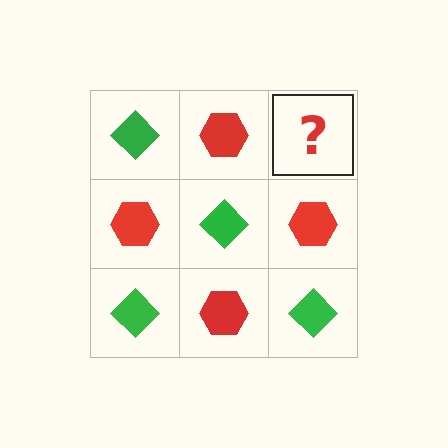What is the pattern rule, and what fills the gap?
The rule is that it alternates green diamond and red hexagon in a checkerboard pattern. The gap should be filled with a green diamond.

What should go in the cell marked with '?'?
The missing cell should contain a green diamond.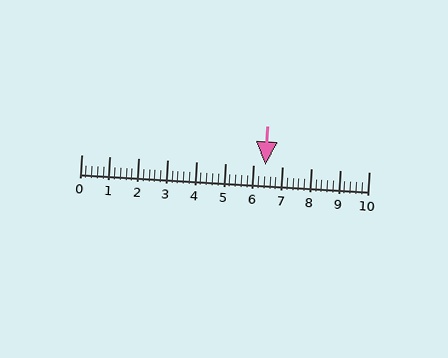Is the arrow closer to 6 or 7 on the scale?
The arrow is closer to 6.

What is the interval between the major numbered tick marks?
The major tick marks are spaced 1 units apart.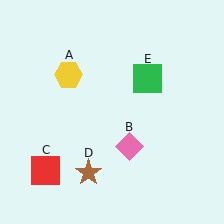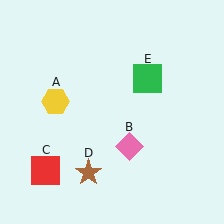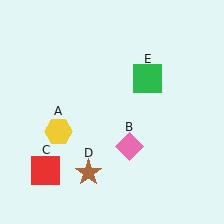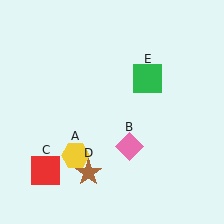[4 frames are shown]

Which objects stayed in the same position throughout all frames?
Pink diamond (object B) and red square (object C) and brown star (object D) and green square (object E) remained stationary.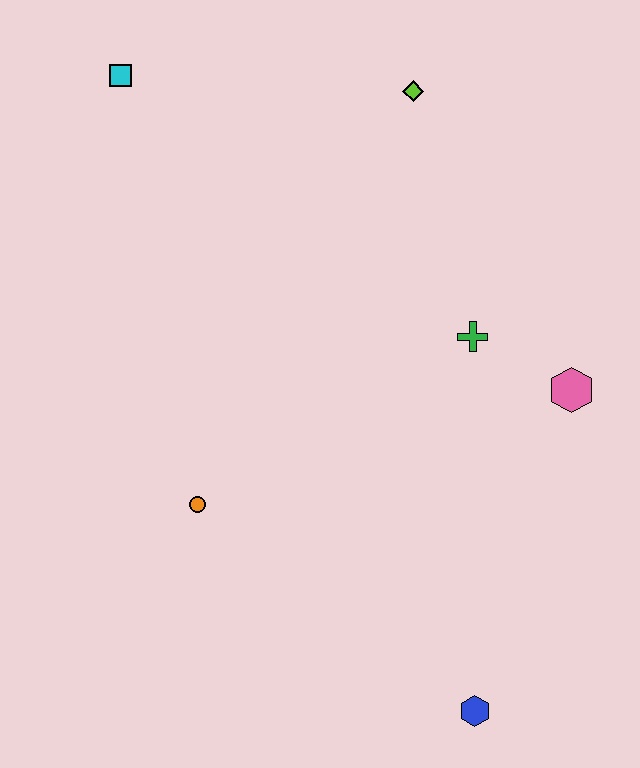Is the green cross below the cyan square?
Yes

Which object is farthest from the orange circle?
The lime diamond is farthest from the orange circle.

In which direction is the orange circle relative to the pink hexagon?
The orange circle is to the left of the pink hexagon.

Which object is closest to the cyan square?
The lime diamond is closest to the cyan square.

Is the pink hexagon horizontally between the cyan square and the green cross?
No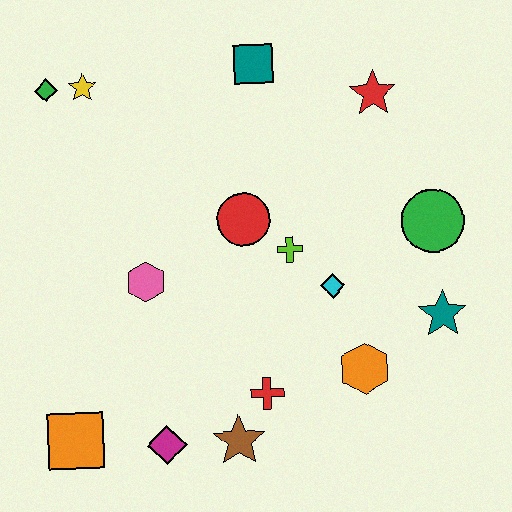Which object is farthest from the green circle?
The orange square is farthest from the green circle.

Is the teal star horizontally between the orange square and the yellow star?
No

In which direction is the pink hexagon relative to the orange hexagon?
The pink hexagon is to the left of the orange hexagon.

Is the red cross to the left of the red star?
Yes